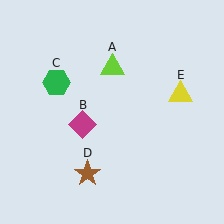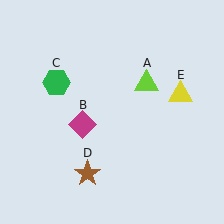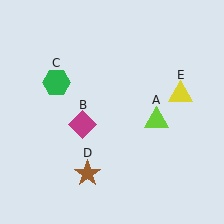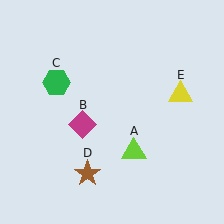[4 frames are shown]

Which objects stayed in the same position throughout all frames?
Magenta diamond (object B) and green hexagon (object C) and brown star (object D) and yellow triangle (object E) remained stationary.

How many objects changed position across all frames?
1 object changed position: lime triangle (object A).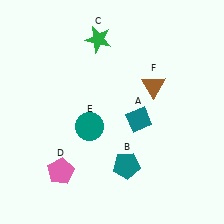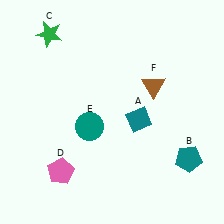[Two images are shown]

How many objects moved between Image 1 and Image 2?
2 objects moved between the two images.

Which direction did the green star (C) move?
The green star (C) moved left.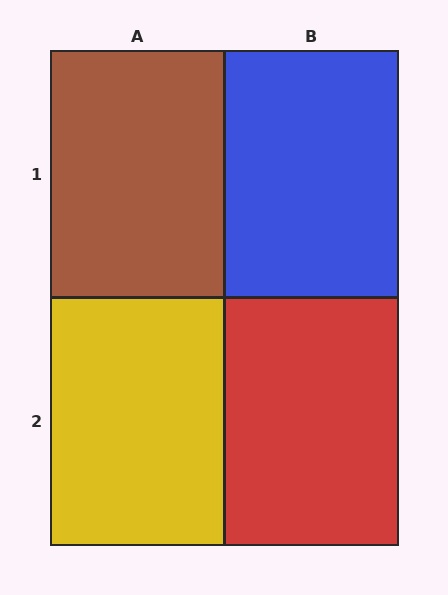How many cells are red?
1 cell is red.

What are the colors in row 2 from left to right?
Yellow, red.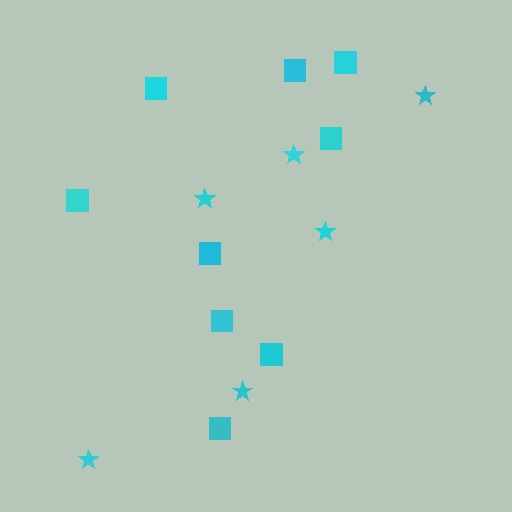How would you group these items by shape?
There are 2 groups: one group of stars (6) and one group of squares (9).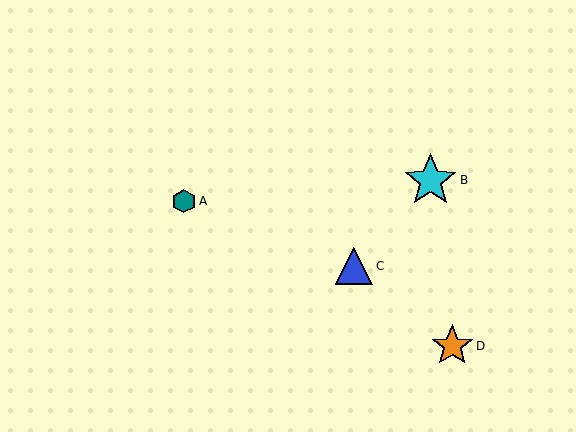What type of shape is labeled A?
Shape A is a teal hexagon.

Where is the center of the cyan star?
The center of the cyan star is at (431, 180).